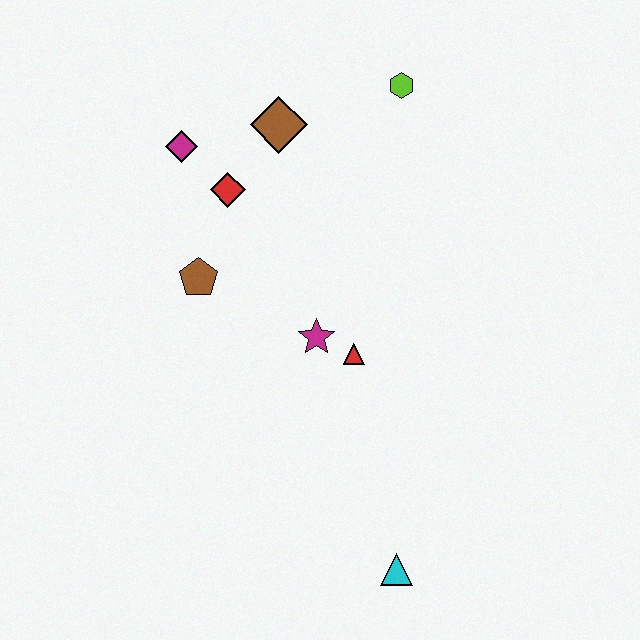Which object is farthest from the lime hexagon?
The cyan triangle is farthest from the lime hexagon.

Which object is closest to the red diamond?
The magenta diamond is closest to the red diamond.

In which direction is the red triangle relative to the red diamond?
The red triangle is below the red diamond.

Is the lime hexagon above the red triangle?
Yes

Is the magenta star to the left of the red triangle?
Yes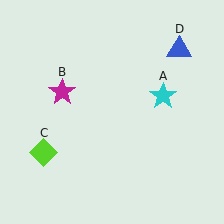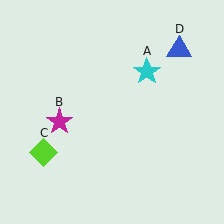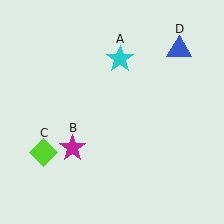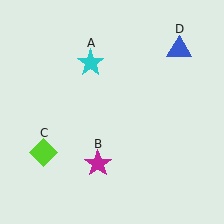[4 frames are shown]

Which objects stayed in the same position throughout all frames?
Lime diamond (object C) and blue triangle (object D) remained stationary.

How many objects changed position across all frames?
2 objects changed position: cyan star (object A), magenta star (object B).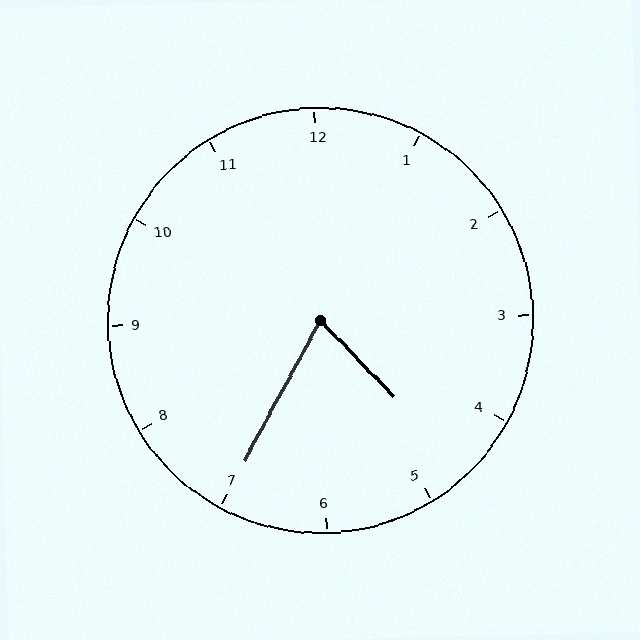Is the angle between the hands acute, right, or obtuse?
It is acute.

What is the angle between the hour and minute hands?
Approximately 72 degrees.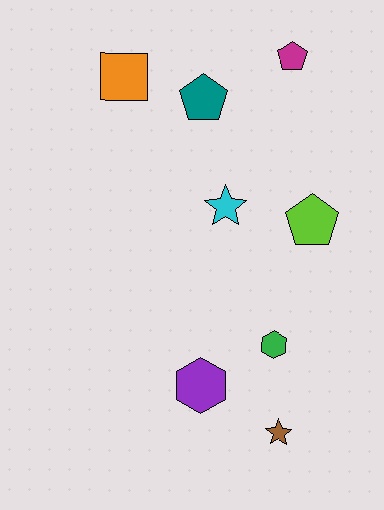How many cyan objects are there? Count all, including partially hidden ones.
There is 1 cyan object.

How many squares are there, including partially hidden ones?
There is 1 square.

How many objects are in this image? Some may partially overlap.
There are 8 objects.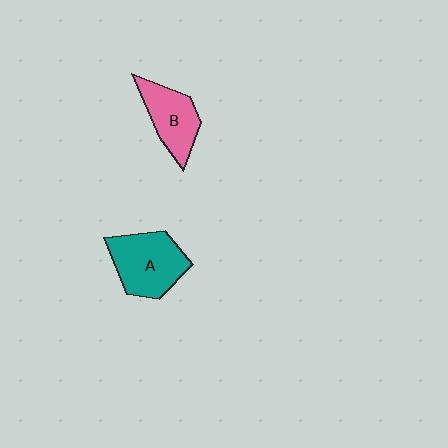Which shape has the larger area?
Shape A (teal).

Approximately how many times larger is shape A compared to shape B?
Approximately 1.3 times.